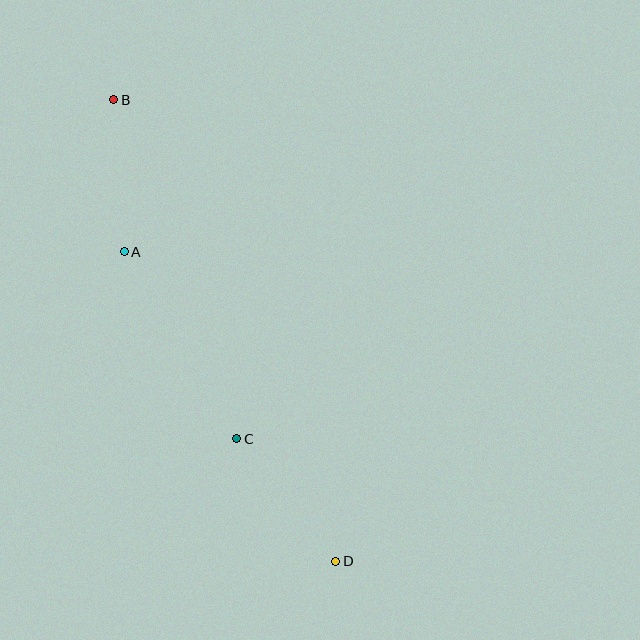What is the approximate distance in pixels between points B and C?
The distance between B and C is approximately 360 pixels.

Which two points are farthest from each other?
Points B and D are farthest from each other.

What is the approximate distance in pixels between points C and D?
The distance between C and D is approximately 158 pixels.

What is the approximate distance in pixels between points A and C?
The distance between A and C is approximately 218 pixels.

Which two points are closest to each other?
Points A and B are closest to each other.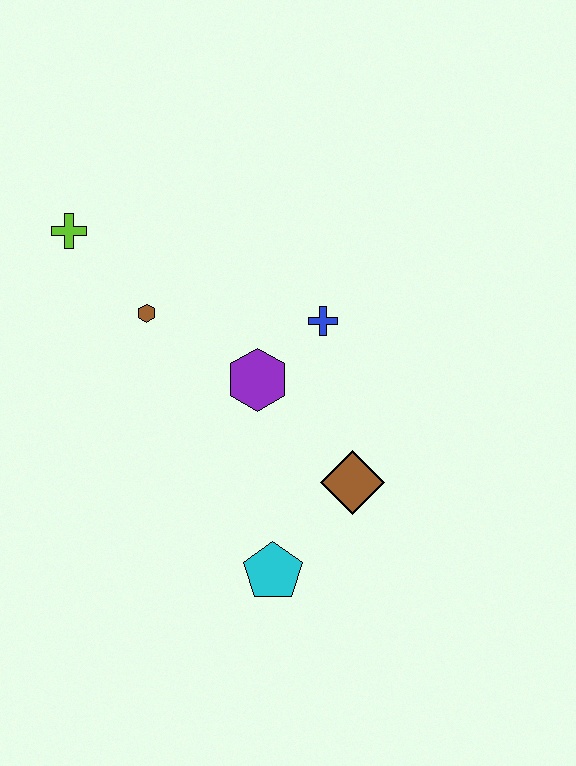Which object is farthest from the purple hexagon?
The lime cross is farthest from the purple hexagon.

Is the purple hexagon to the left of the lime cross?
No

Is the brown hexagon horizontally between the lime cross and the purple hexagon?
Yes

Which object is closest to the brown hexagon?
The lime cross is closest to the brown hexagon.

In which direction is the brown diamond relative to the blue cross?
The brown diamond is below the blue cross.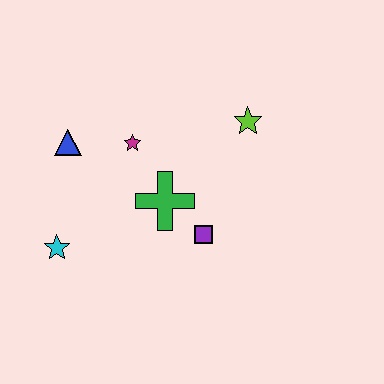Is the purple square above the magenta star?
No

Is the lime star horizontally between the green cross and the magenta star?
No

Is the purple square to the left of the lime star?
Yes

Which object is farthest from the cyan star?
The lime star is farthest from the cyan star.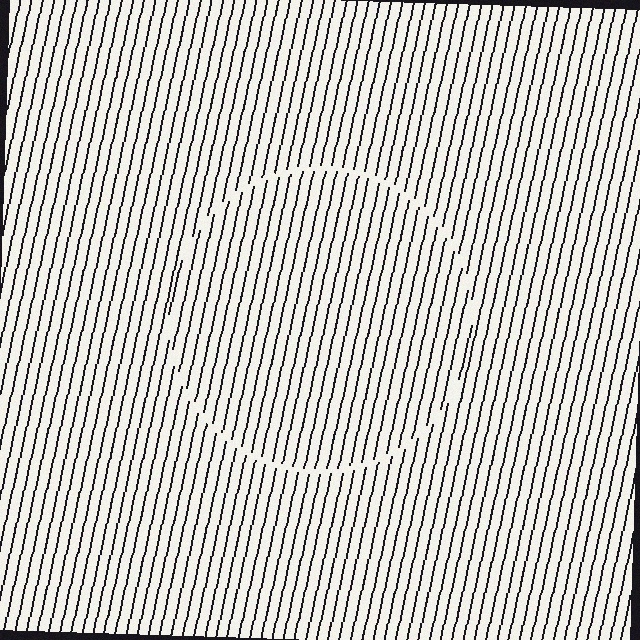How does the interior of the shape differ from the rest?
The interior of the shape contains the same grating, shifted by half a period — the contour is defined by the phase discontinuity where line-ends from the inner and outer gratings abut.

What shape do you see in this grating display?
An illusory circle. The interior of the shape contains the same grating, shifted by half a period — the contour is defined by the phase discontinuity where line-ends from the inner and outer gratings abut.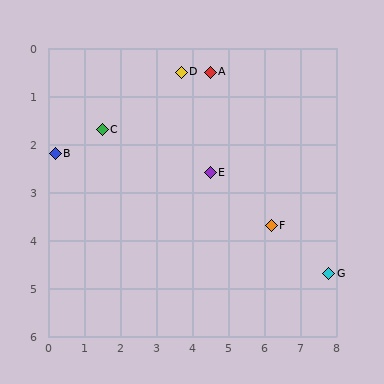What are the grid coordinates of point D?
Point D is at approximately (3.7, 0.5).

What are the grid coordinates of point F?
Point F is at approximately (6.2, 3.7).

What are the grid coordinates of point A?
Point A is at approximately (4.5, 0.5).